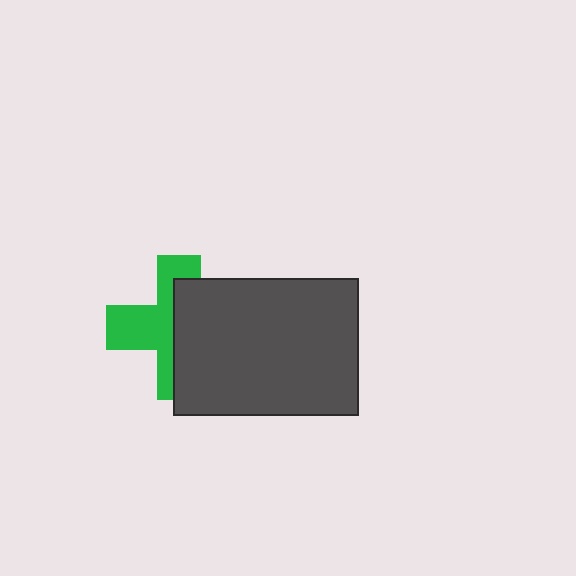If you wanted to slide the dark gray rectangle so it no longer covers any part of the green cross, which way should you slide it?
Slide it right — that is the most direct way to separate the two shapes.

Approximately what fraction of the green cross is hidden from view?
Roughly 52% of the green cross is hidden behind the dark gray rectangle.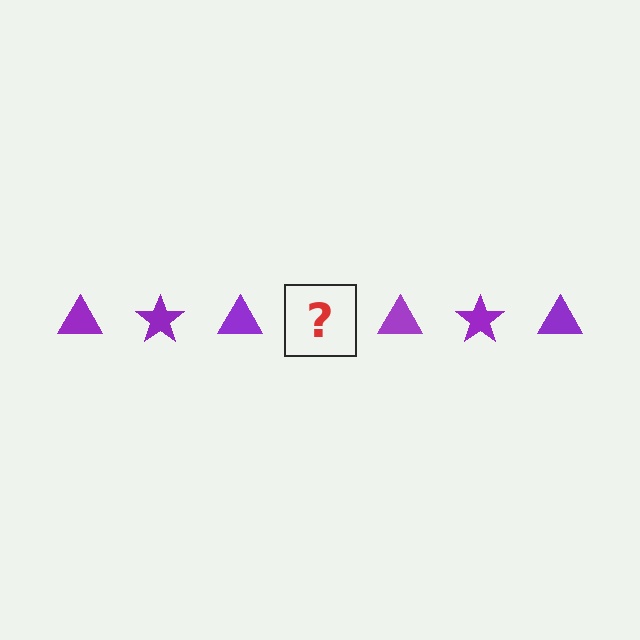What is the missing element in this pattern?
The missing element is a purple star.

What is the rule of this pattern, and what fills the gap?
The rule is that the pattern cycles through triangle, star shapes in purple. The gap should be filled with a purple star.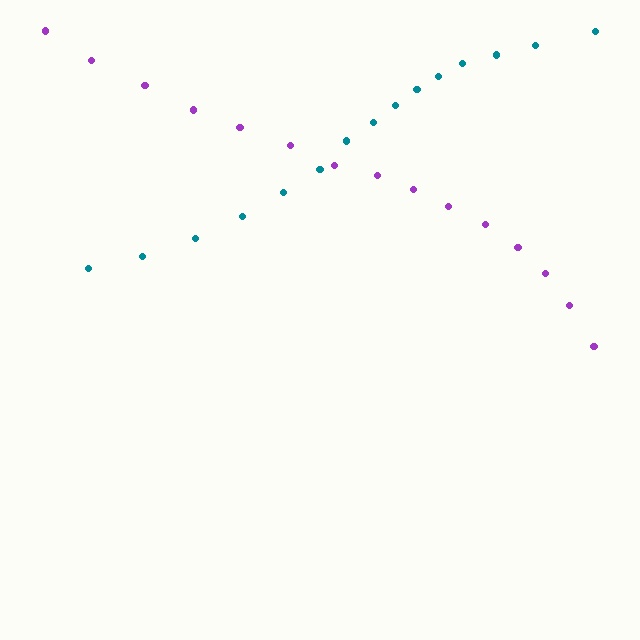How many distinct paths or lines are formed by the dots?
There are 2 distinct paths.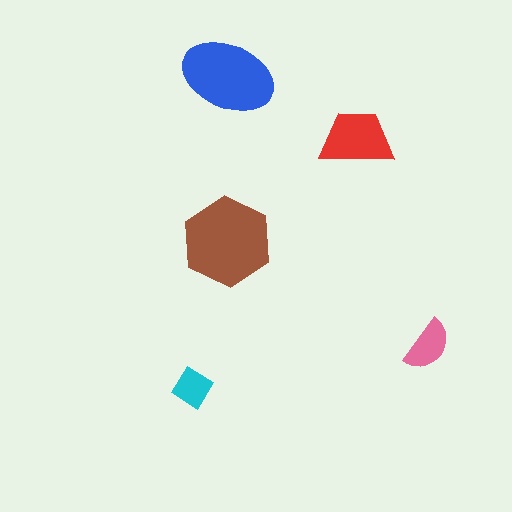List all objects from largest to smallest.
The brown hexagon, the blue ellipse, the red trapezoid, the pink semicircle, the cyan diamond.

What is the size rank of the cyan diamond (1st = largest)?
5th.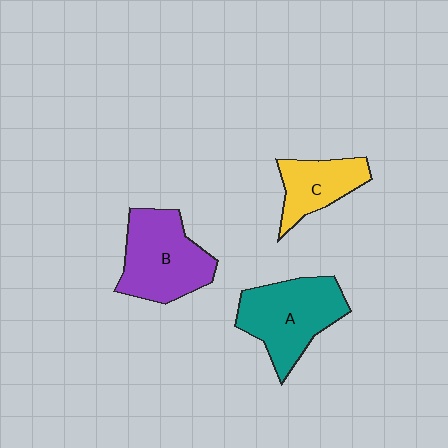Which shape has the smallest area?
Shape C (yellow).